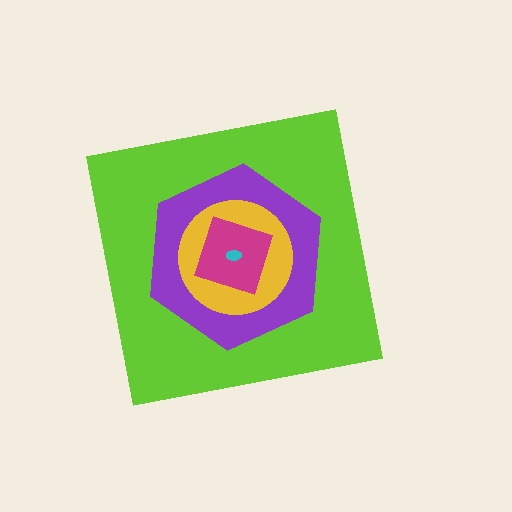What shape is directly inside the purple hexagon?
The yellow circle.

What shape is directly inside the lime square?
The purple hexagon.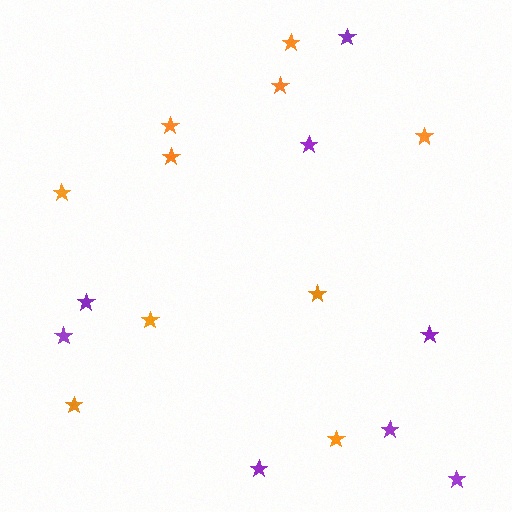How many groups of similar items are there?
There are 2 groups: one group of purple stars (8) and one group of orange stars (10).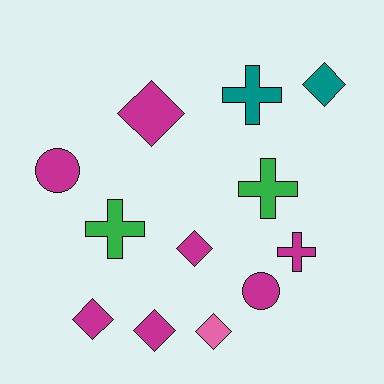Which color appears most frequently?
Magenta, with 7 objects.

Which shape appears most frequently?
Diamond, with 6 objects.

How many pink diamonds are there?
There is 1 pink diamond.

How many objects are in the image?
There are 12 objects.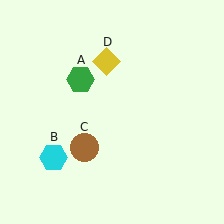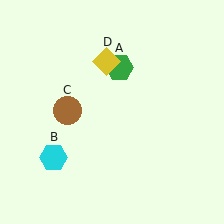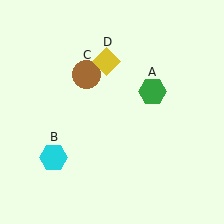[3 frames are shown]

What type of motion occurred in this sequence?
The green hexagon (object A), brown circle (object C) rotated clockwise around the center of the scene.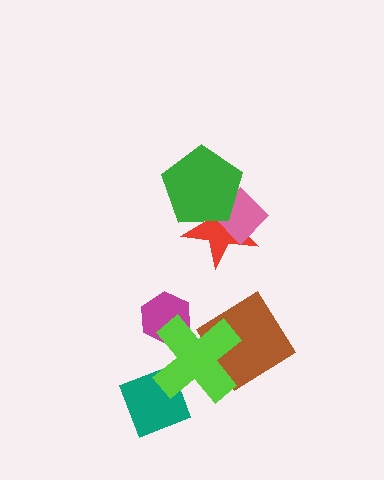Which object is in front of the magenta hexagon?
The lime cross is in front of the magenta hexagon.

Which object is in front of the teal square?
The lime cross is in front of the teal square.